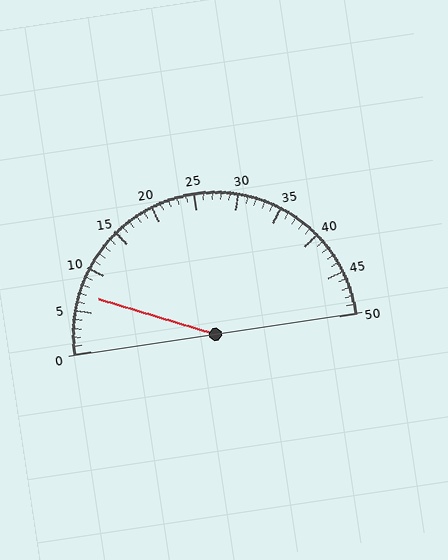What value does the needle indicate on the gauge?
The needle indicates approximately 7.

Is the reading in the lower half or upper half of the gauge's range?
The reading is in the lower half of the range (0 to 50).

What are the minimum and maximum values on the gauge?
The gauge ranges from 0 to 50.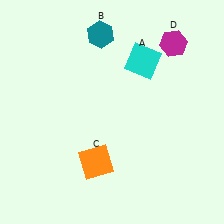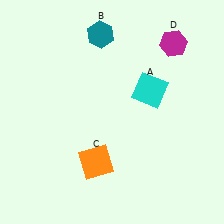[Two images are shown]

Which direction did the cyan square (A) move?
The cyan square (A) moved down.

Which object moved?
The cyan square (A) moved down.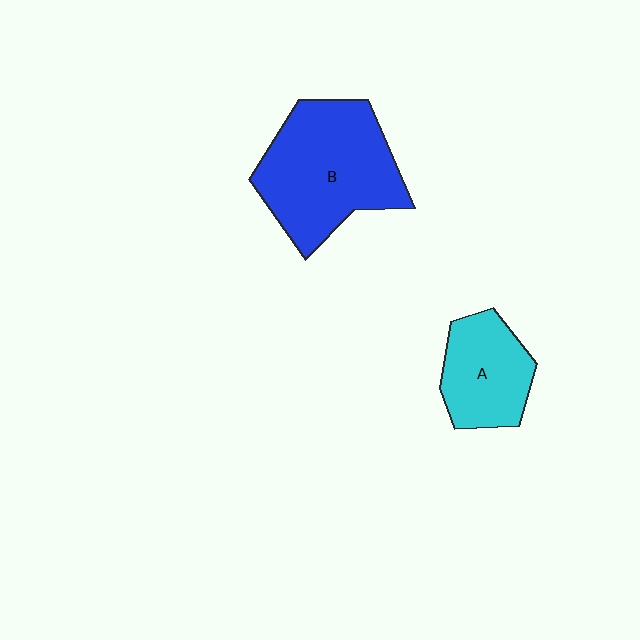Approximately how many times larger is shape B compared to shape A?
Approximately 1.8 times.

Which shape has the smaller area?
Shape A (cyan).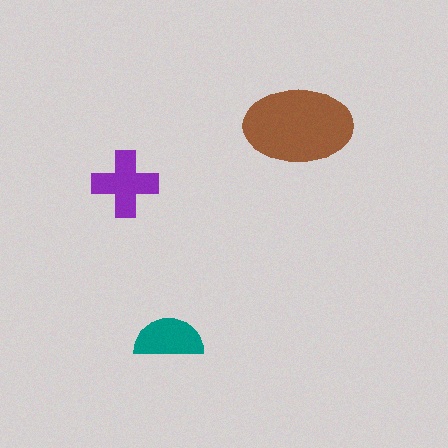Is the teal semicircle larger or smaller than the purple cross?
Smaller.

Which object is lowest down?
The teal semicircle is bottommost.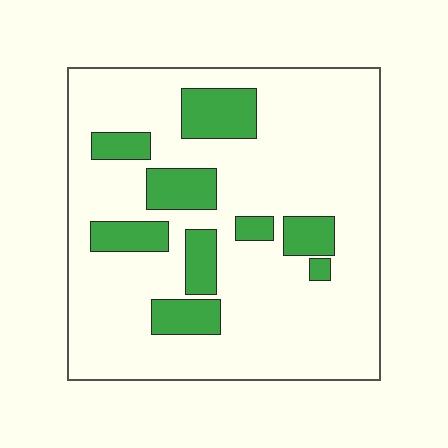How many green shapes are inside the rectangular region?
9.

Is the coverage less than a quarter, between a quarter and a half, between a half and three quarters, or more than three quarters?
Less than a quarter.